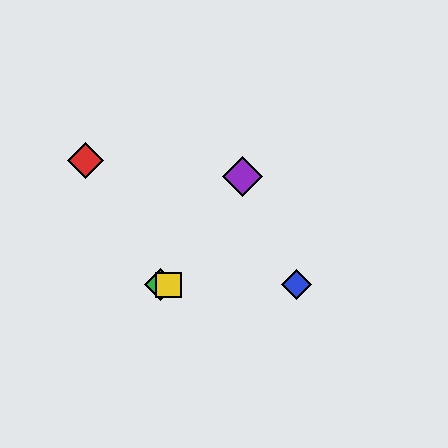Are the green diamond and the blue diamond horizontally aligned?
Yes, both are at y≈285.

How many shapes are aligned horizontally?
3 shapes (the blue diamond, the green diamond, the yellow square) are aligned horizontally.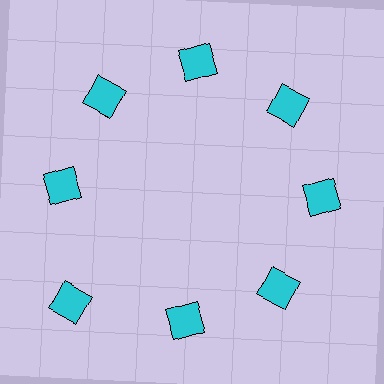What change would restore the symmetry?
The symmetry would be restored by moving it inward, back onto the ring so that all 8 squares sit at equal angles and equal distance from the center.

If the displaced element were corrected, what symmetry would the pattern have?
It would have 8-fold rotational symmetry — the pattern would map onto itself every 45 degrees.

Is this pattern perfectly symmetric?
No. The 8 cyan squares are arranged in a ring, but one element near the 8 o'clock position is pushed outward from the center, breaking the 8-fold rotational symmetry.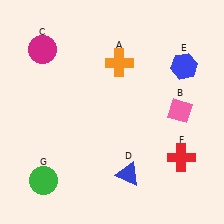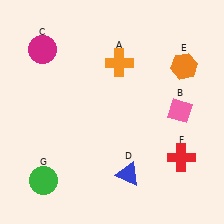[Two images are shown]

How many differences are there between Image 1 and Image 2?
There is 1 difference between the two images.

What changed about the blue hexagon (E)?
In Image 1, E is blue. In Image 2, it changed to orange.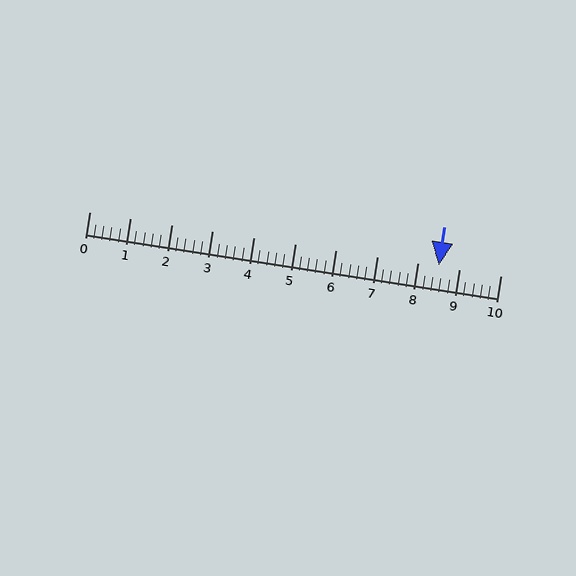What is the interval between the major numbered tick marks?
The major tick marks are spaced 1 units apart.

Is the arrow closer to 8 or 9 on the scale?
The arrow is closer to 9.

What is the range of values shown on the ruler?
The ruler shows values from 0 to 10.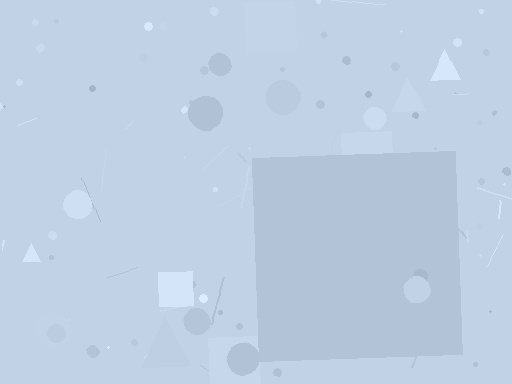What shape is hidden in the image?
A square is hidden in the image.